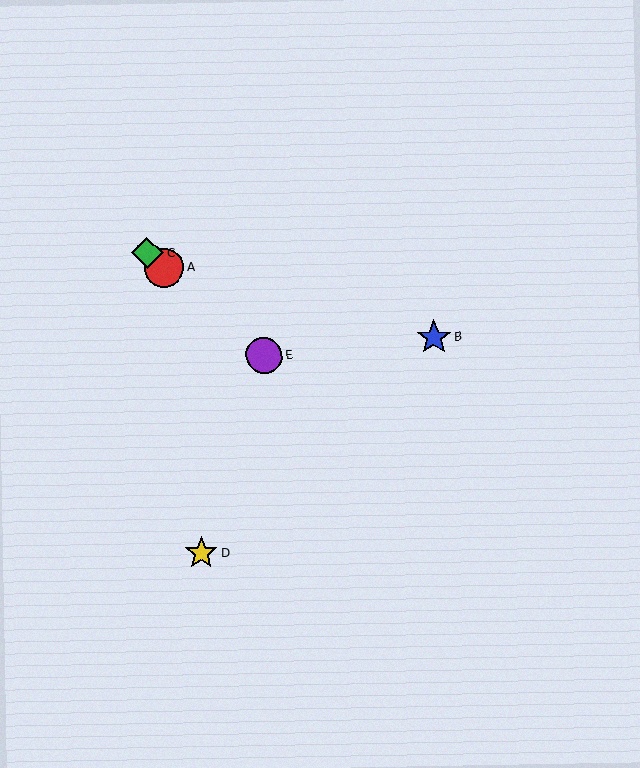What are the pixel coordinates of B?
Object B is at (434, 337).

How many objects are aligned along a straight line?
3 objects (A, C, E) are aligned along a straight line.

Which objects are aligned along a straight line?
Objects A, C, E are aligned along a straight line.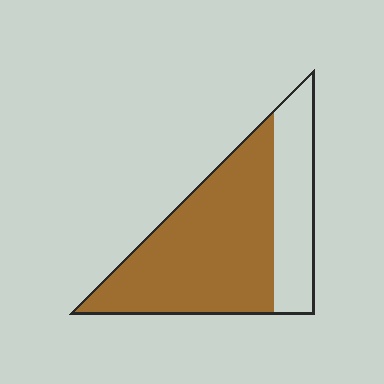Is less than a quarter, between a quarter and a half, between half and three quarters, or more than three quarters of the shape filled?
Between half and three quarters.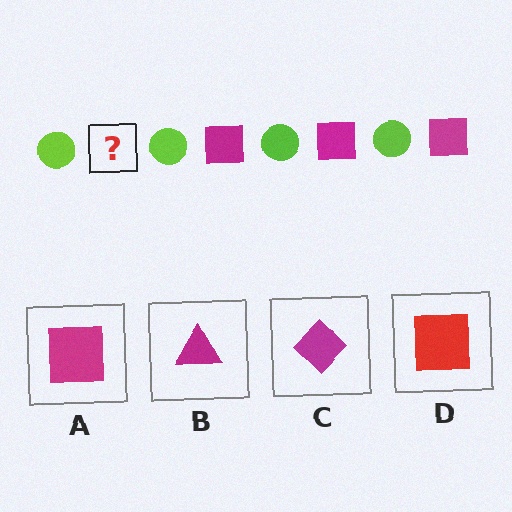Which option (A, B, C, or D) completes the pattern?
A.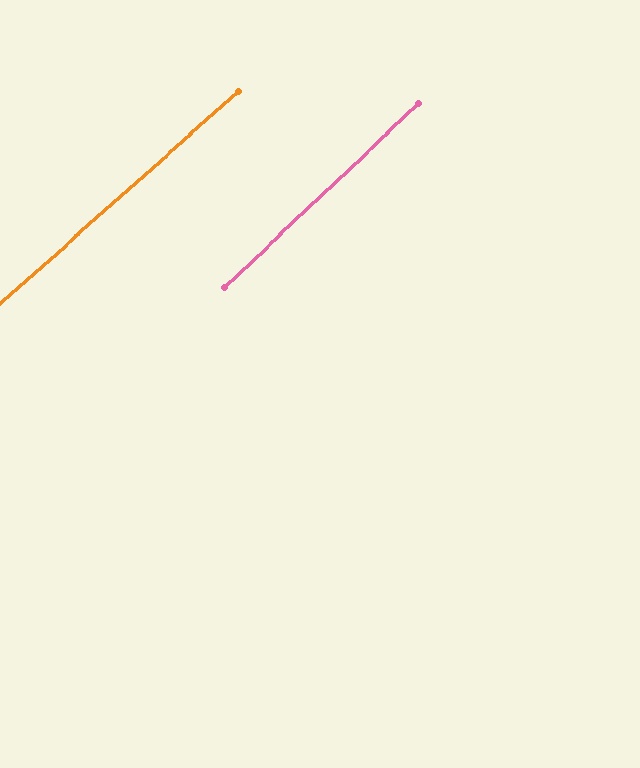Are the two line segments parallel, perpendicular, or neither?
Parallel — their directions differ by only 1.8°.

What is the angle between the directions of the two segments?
Approximately 2 degrees.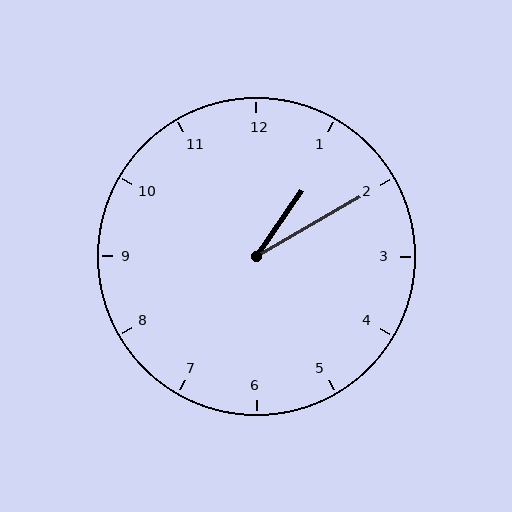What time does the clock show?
1:10.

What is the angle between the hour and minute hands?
Approximately 25 degrees.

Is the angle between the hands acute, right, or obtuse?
It is acute.